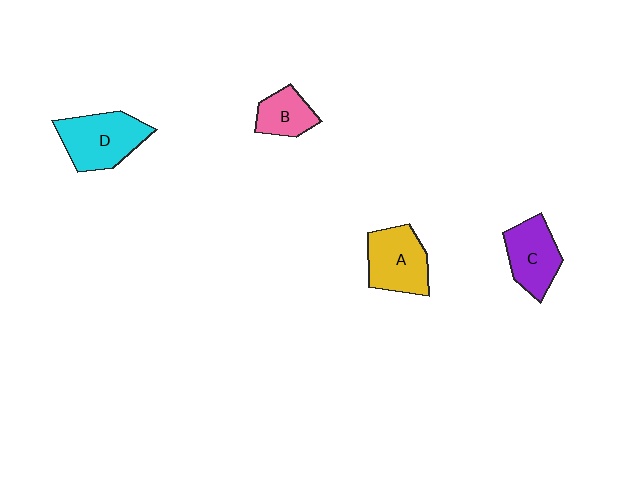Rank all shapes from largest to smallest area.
From largest to smallest: D (cyan), A (yellow), C (purple), B (pink).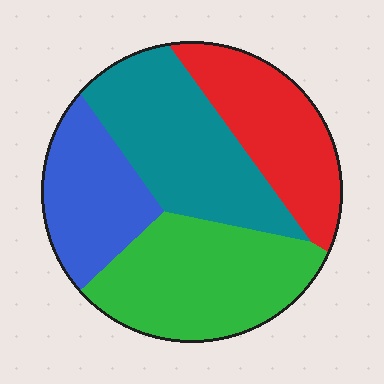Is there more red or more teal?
Teal.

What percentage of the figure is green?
Green covers around 30% of the figure.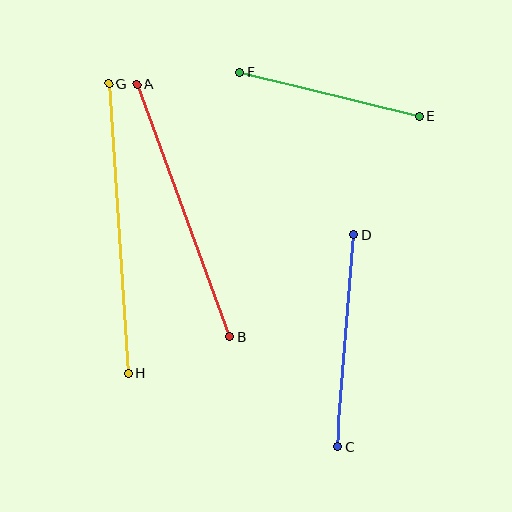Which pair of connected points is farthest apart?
Points G and H are farthest apart.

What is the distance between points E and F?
The distance is approximately 184 pixels.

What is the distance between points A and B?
The distance is approximately 269 pixels.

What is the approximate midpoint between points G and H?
The midpoint is at approximately (119, 229) pixels.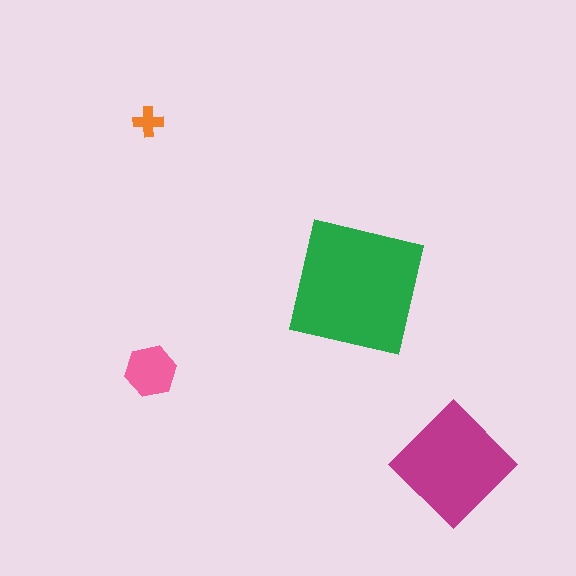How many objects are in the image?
There are 4 objects in the image.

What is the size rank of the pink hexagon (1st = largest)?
3rd.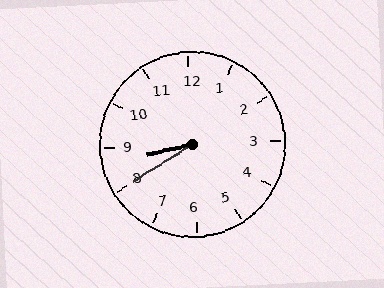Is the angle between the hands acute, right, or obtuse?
It is acute.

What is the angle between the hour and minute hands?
Approximately 20 degrees.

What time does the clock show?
8:40.